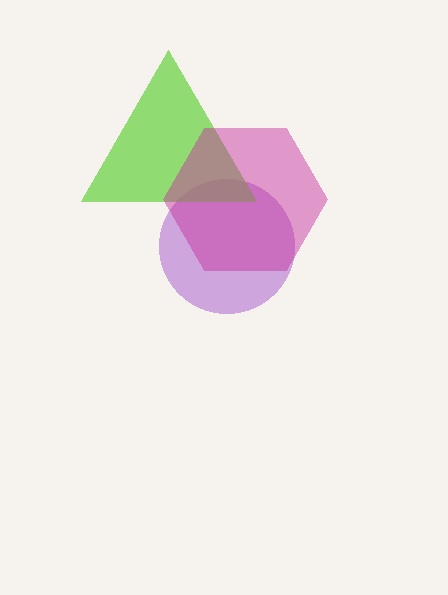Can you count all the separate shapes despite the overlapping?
Yes, there are 3 separate shapes.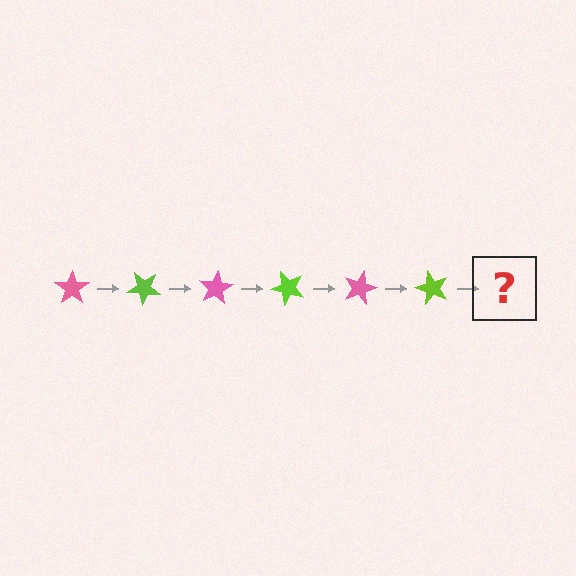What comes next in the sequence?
The next element should be a pink star, rotated 240 degrees from the start.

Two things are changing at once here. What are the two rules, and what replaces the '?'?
The two rules are that it rotates 40 degrees each step and the color cycles through pink and lime. The '?' should be a pink star, rotated 240 degrees from the start.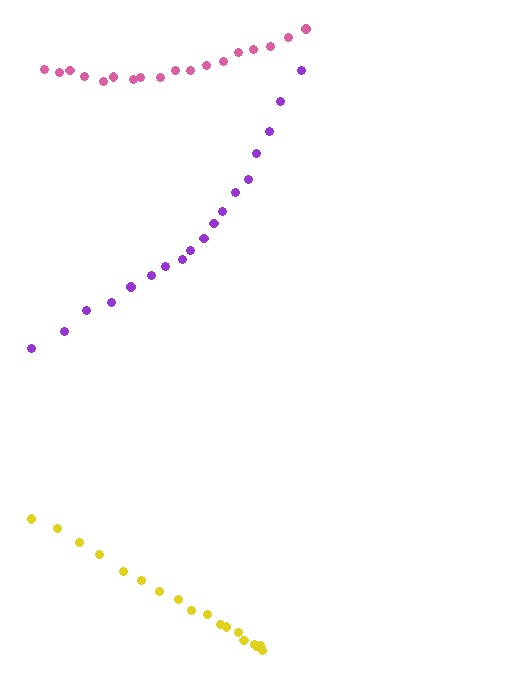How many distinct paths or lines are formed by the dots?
There are 3 distinct paths.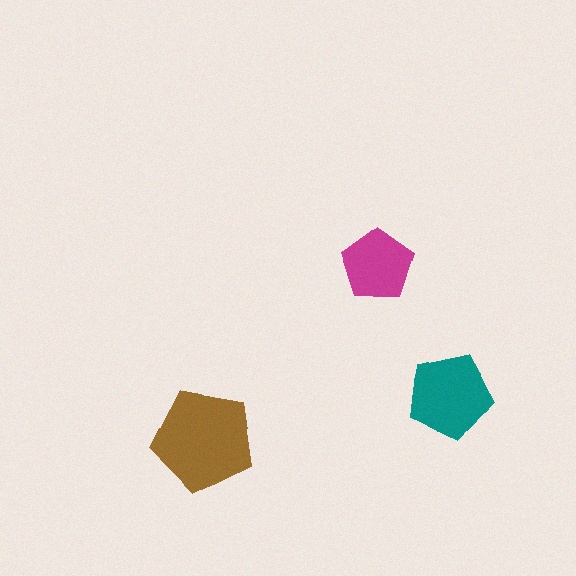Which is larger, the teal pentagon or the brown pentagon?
The brown one.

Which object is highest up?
The magenta pentagon is topmost.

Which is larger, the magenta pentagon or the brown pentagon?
The brown one.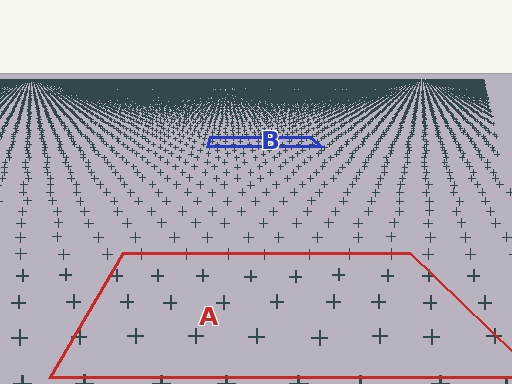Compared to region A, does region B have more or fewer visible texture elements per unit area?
Region B has more texture elements per unit area — they are packed more densely because it is farther away.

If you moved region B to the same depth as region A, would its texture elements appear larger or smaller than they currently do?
They would appear larger. At a closer depth, the same texture elements are projected at a bigger on-screen size.